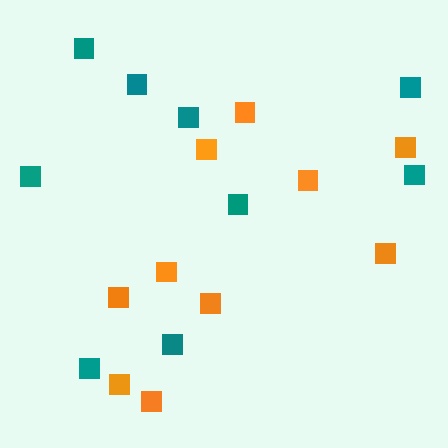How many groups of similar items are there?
There are 2 groups: one group of orange squares (10) and one group of teal squares (9).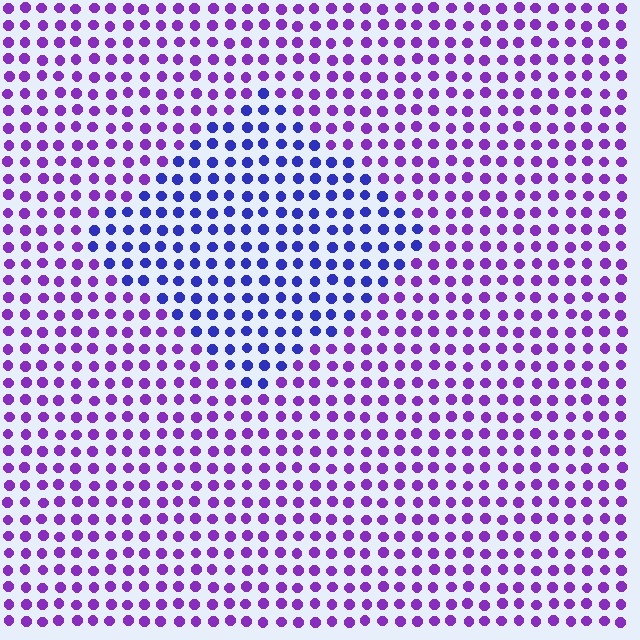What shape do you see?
I see a diamond.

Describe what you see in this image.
The image is filled with small purple elements in a uniform arrangement. A diamond-shaped region is visible where the elements are tinted to a slightly different hue, forming a subtle color boundary.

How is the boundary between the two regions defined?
The boundary is defined purely by a slight shift in hue (about 40 degrees). Spacing, size, and orientation are identical on both sides.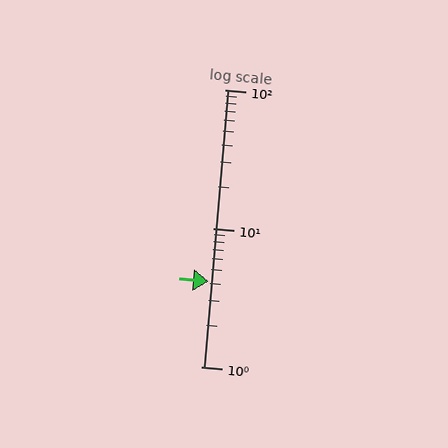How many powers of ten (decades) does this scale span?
The scale spans 2 decades, from 1 to 100.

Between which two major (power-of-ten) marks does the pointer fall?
The pointer is between 1 and 10.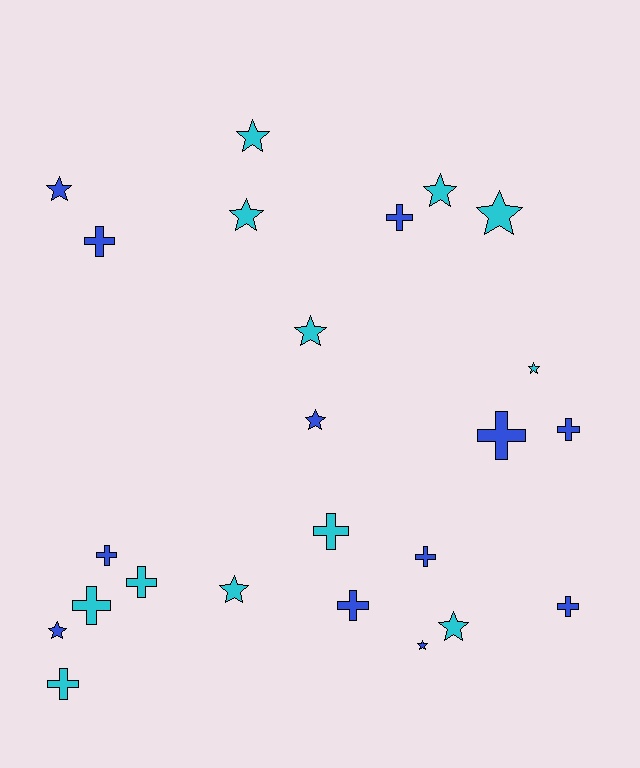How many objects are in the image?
There are 24 objects.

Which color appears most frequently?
Blue, with 12 objects.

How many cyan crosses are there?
There are 4 cyan crosses.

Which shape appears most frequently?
Star, with 12 objects.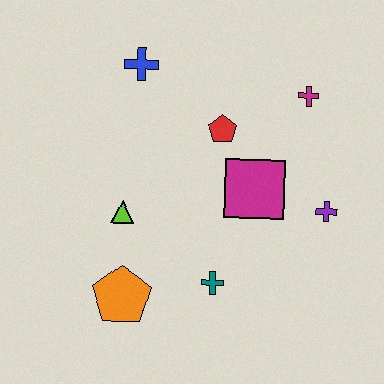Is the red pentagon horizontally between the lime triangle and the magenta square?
Yes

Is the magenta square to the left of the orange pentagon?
No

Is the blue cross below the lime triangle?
No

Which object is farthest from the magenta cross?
The orange pentagon is farthest from the magenta cross.